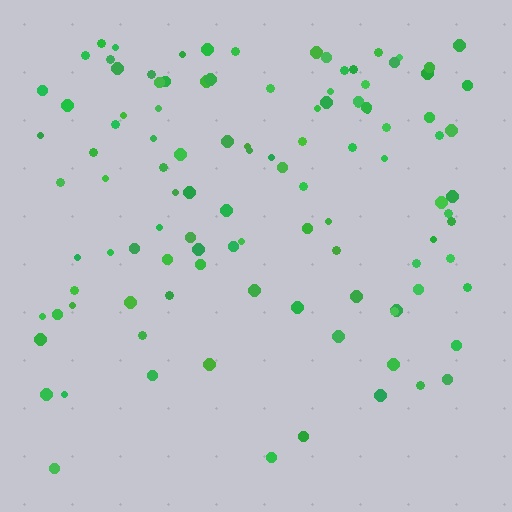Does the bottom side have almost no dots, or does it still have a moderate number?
Still a moderate number, just noticeably fewer than the top.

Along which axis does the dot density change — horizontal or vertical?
Vertical.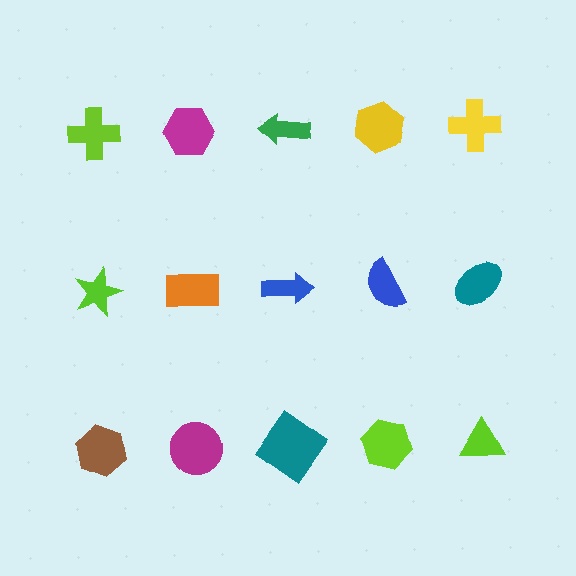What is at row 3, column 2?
A magenta circle.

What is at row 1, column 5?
A yellow cross.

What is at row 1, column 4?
A yellow hexagon.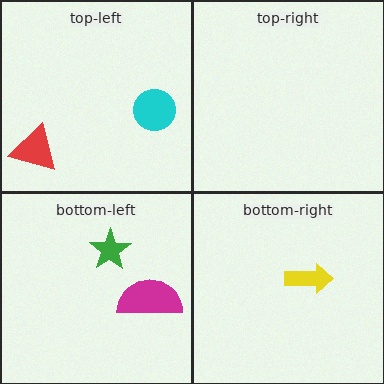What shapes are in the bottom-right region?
The yellow arrow.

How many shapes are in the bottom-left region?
2.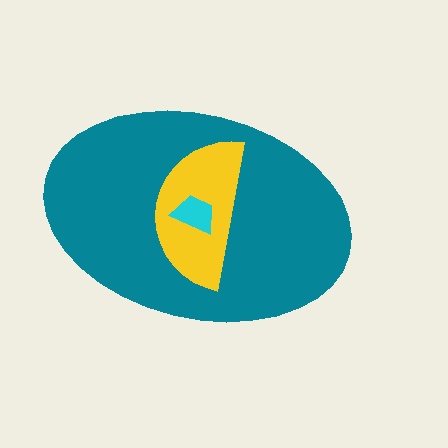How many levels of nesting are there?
3.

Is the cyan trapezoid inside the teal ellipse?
Yes.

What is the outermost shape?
The teal ellipse.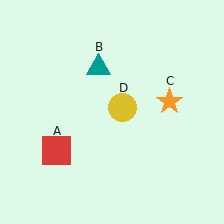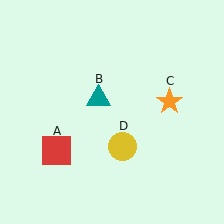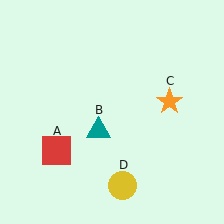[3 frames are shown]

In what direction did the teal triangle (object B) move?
The teal triangle (object B) moved down.